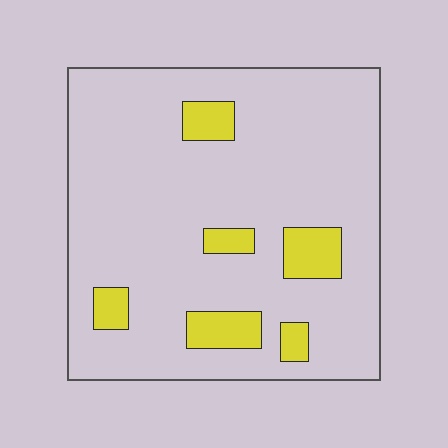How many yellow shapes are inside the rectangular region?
6.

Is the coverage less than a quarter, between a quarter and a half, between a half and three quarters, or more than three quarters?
Less than a quarter.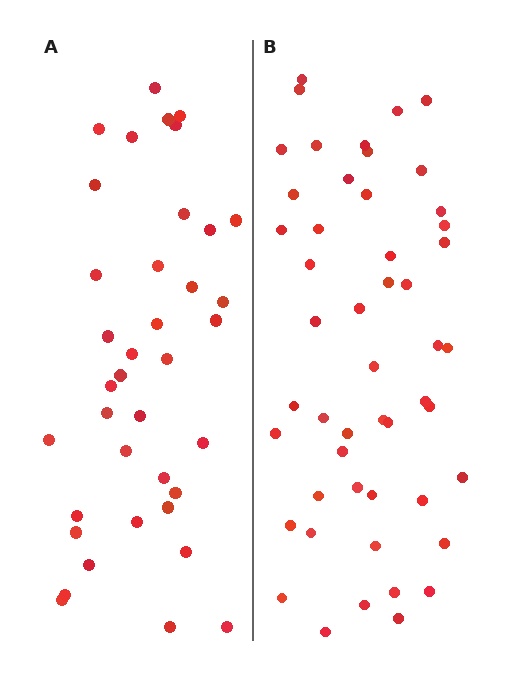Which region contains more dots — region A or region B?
Region B (the right region) has more dots.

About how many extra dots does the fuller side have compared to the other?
Region B has roughly 12 or so more dots than region A.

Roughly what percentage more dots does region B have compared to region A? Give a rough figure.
About 30% more.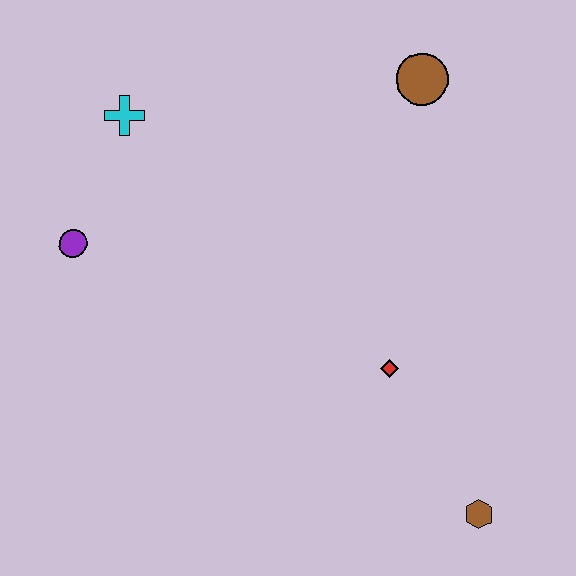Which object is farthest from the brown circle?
The brown hexagon is farthest from the brown circle.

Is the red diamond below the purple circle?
Yes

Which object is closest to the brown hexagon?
The red diamond is closest to the brown hexagon.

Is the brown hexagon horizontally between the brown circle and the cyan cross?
No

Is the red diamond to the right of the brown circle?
No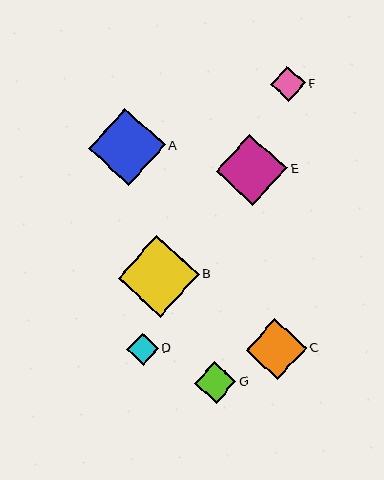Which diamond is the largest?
Diamond B is the largest with a size of approximately 81 pixels.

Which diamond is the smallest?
Diamond D is the smallest with a size of approximately 31 pixels.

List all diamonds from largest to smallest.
From largest to smallest: B, A, E, C, G, F, D.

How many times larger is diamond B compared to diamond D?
Diamond B is approximately 2.6 times the size of diamond D.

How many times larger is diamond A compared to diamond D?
Diamond A is approximately 2.5 times the size of diamond D.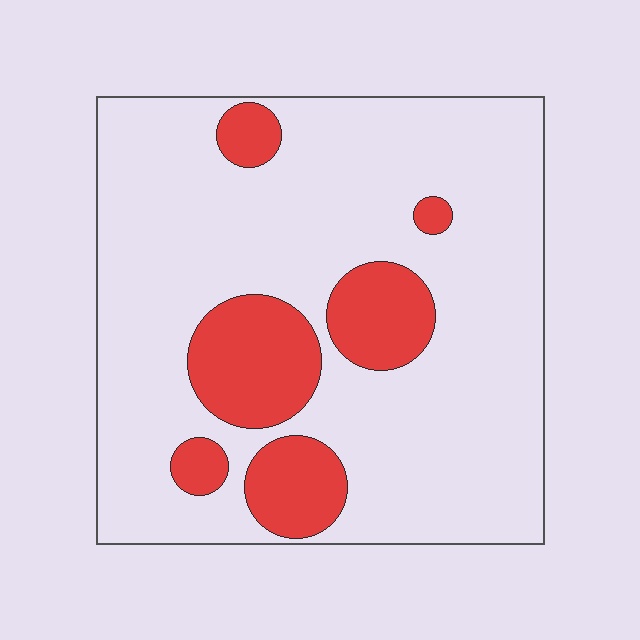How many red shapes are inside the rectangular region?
6.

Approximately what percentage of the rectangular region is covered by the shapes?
Approximately 20%.